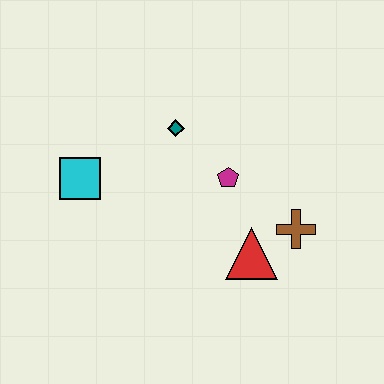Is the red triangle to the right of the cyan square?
Yes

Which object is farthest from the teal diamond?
The brown cross is farthest from the teal diamond.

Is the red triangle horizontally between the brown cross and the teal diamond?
Yes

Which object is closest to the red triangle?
The brown cross is closest to the red triangle.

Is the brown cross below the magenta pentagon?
Yes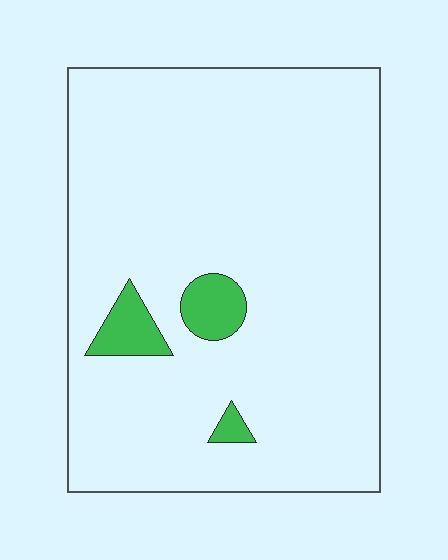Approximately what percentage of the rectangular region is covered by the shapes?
Approximately 5%.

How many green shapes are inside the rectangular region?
3.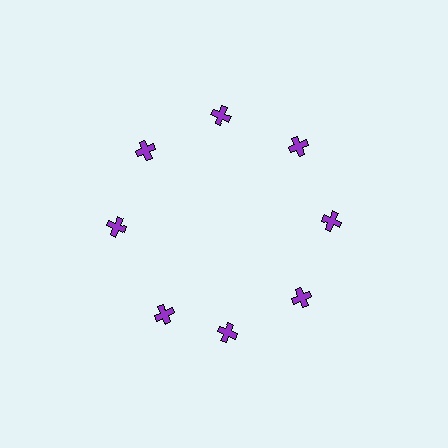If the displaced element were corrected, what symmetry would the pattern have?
It would have 8-fold rotational symmetry — the pattern would map onto itself every 45 degrees.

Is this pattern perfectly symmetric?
No. The 8 purple crosses are arranged in a ring, but one element near the 8 o'clock position is rotated out of alignment along the ring, breaking the 8-fold rotational symmetry.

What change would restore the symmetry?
The symmetry would be restored by rotating it back into even spacing with its neighbors so that all 8 crosses sit at equal angles and equal distance from the center.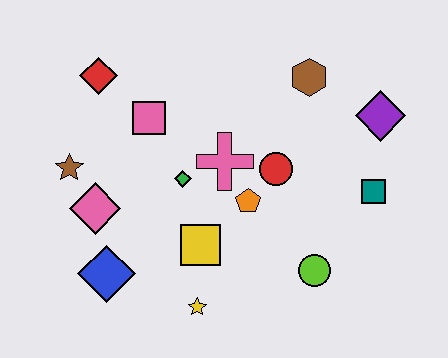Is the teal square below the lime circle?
No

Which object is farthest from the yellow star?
The purple diamond is farthest from the yellow star.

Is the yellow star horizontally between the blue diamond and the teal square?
Yes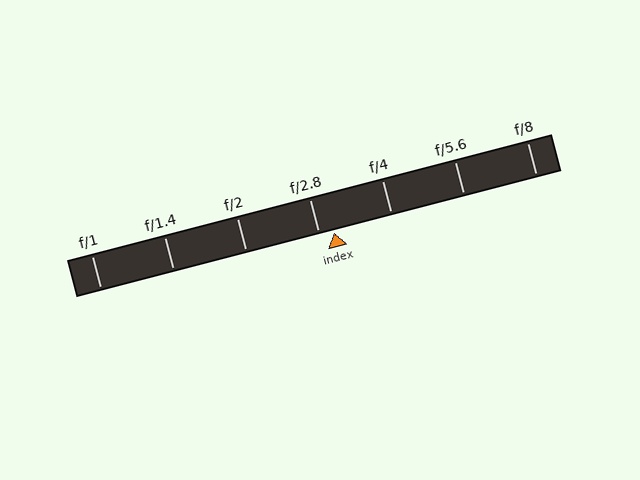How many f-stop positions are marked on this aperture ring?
There are 7 f-stop positions marked.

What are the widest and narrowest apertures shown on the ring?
The widest aperture shown is f/1 and the narrowest is f/8.